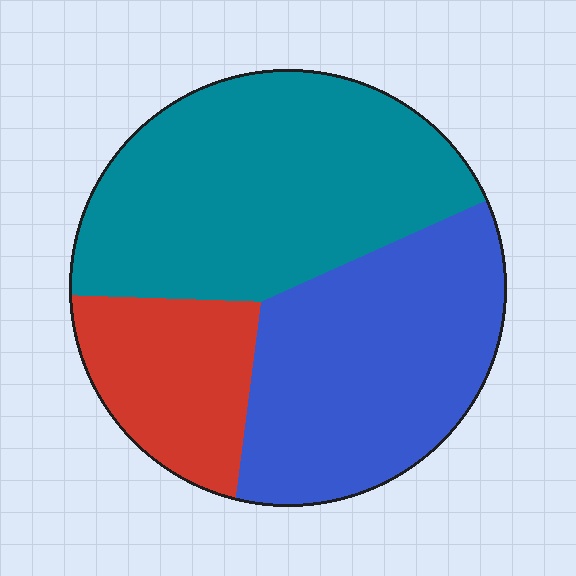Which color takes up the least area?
Red, at roughly 20%.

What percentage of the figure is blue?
Blue takes up about three eighths (3/8) of the figure.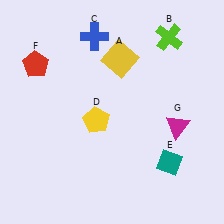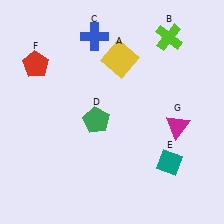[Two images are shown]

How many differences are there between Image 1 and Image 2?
There is 1 difference between the two images.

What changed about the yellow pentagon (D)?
In Image 1, D is yellow. In Image 2, it changed to green.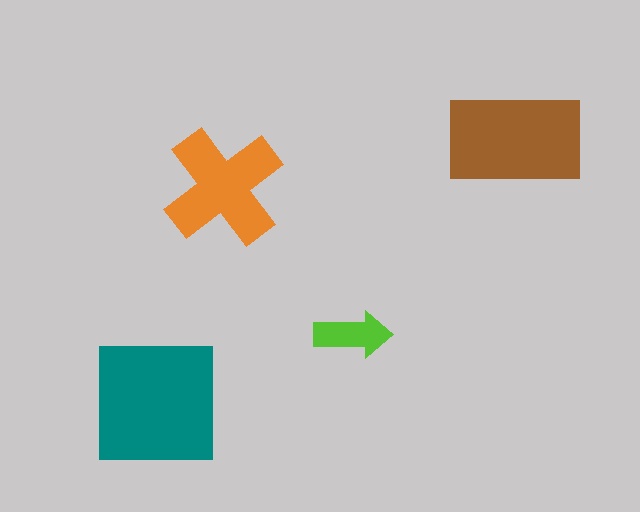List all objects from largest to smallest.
The teal square, the brown rectangle, the orange cross, the lime arrow.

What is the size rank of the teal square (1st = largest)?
1st.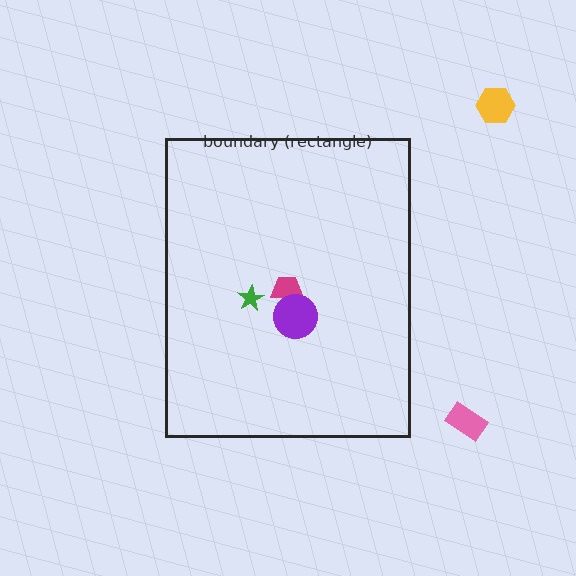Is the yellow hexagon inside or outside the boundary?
Outside.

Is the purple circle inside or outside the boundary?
Inside.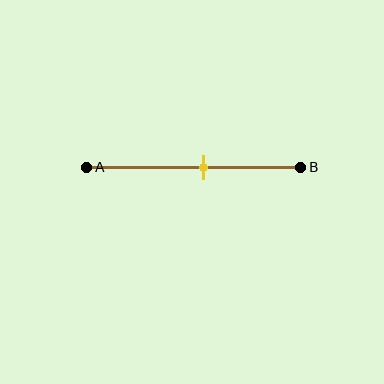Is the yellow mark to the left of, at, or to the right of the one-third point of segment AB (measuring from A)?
The yellow mark is to the right of the one-third point of segment AB.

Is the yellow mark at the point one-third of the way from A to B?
No, the mark is at about 55% from A, not at the 33% one-third point.